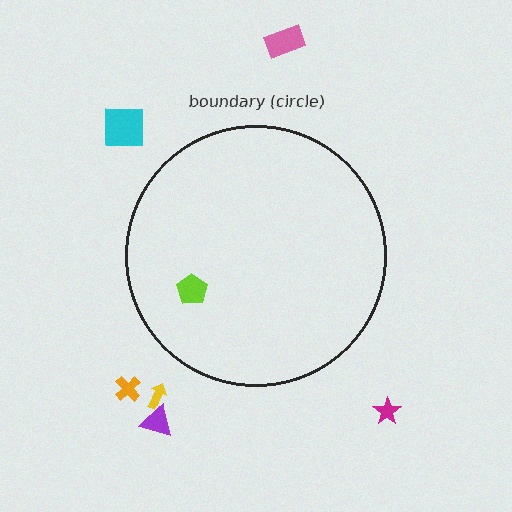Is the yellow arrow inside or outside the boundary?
Outside.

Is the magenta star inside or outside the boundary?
Outside.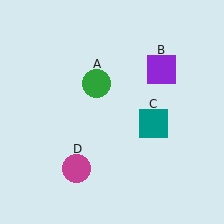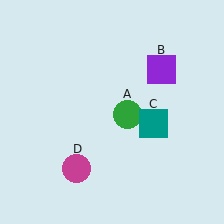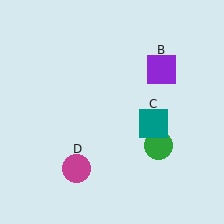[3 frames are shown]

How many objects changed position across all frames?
1 object changed position: green circle (object A).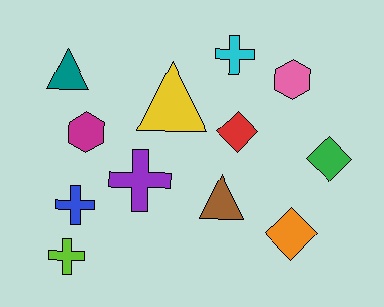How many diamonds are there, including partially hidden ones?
There are 3 diamonds.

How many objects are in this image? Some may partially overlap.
There are 12 objects.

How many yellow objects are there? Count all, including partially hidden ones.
There is 1 yellow object.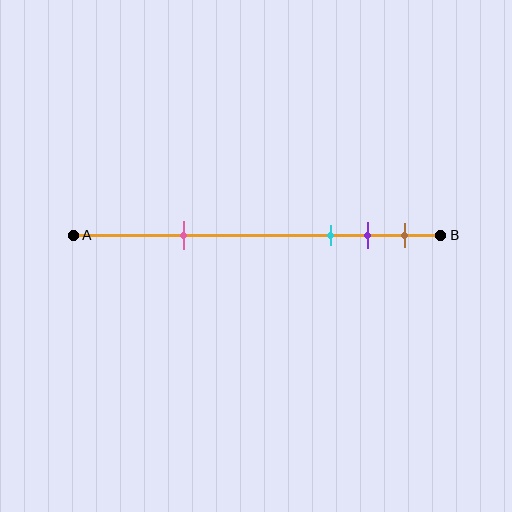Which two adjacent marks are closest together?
The purple and brown marks are the closest adjacent pair.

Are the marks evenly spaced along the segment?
No, the marks are not evenly spaced.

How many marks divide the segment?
There are 4 marks dividing the segment.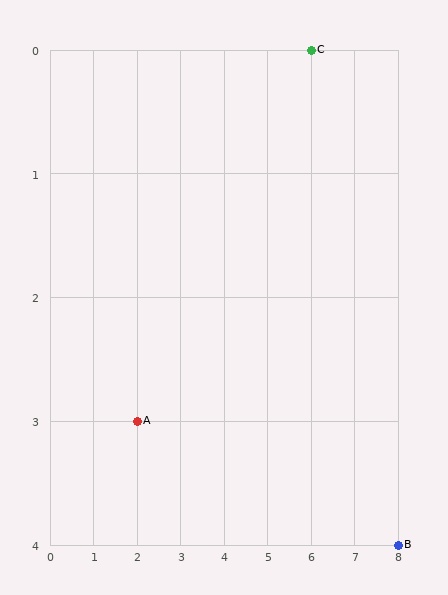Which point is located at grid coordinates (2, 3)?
Point A is at (2, 3).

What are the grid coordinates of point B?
Point B is at grid coordinates (8, 4).